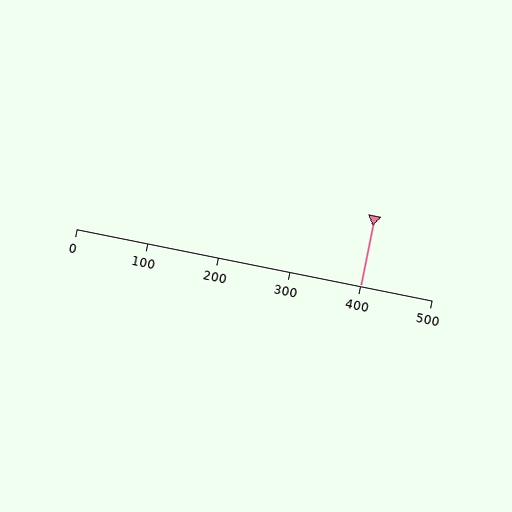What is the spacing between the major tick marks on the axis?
The major ticks are spaced 100 apart.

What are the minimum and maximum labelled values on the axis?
The axis runs from 0 to 500.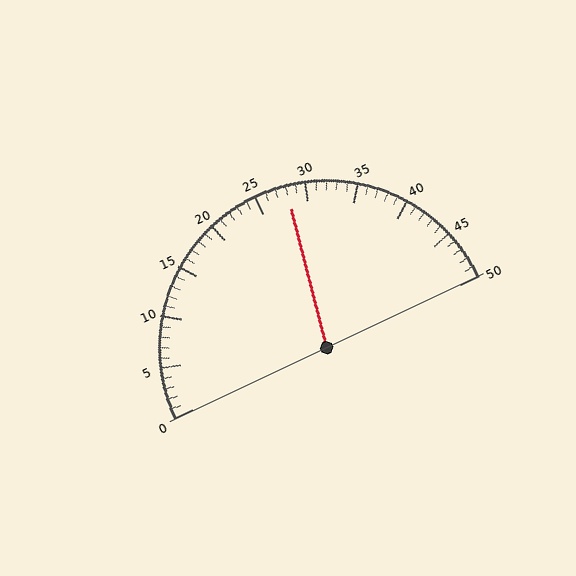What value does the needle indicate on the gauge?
The needle indicates approximately 28.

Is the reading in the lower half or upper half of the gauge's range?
The reading is in the upper half of the range (0 to 50).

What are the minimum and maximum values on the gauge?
The gauge ranges from 0 to 50.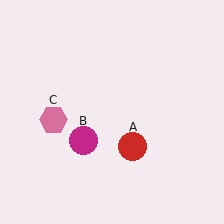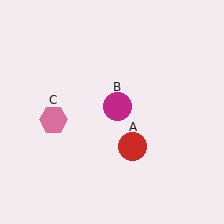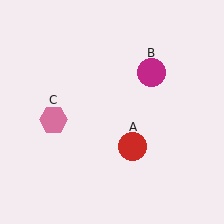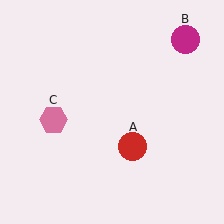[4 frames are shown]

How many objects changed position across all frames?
1 object changed position: magenta circle (object B).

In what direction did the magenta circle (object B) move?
The magenta circle (object B) moved up and to the right.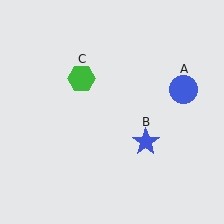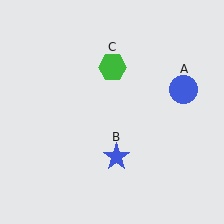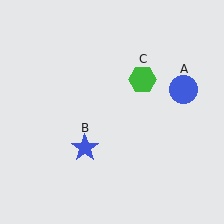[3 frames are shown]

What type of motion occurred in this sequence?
The blue star (object B), green hexagon (object C) rotated clockwise around the center of the scene.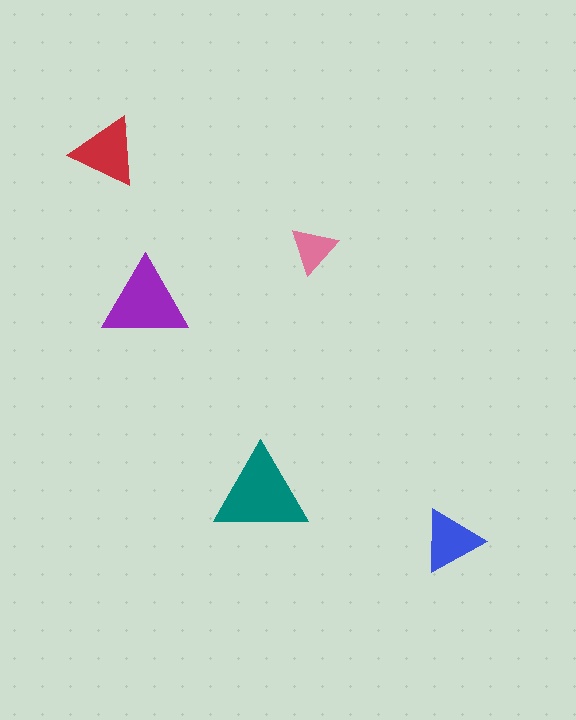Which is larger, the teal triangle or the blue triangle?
The teal one.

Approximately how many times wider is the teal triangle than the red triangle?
About 1.5 times wider.